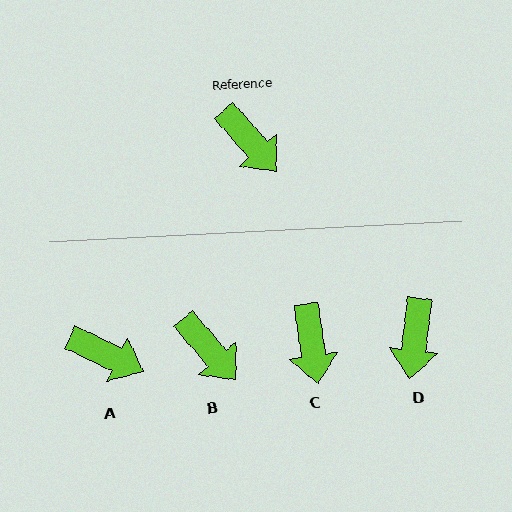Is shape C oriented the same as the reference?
No, it is off by about 32 degrees.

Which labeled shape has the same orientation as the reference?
B.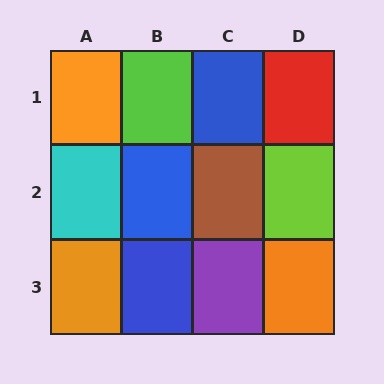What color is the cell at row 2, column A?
Cyan.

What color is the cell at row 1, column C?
Blue.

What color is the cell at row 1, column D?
Red.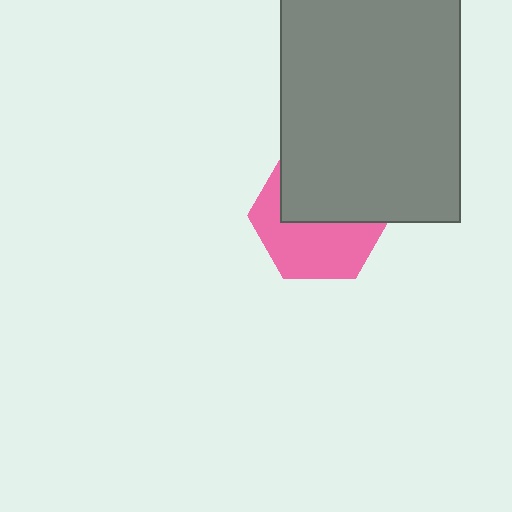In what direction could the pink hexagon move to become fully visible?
The pink hexagon could move down. That would shift it out from behind the gray rectangle entirely.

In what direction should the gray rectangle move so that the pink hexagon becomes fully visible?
The gray rectangle should move up. That is the shortest direction to clear the overlap and leave the pink hexagon fully visible.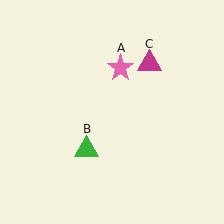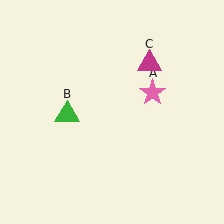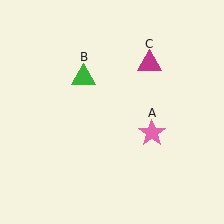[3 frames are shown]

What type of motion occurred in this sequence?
The pink star (object A), green triangle (object B) rotated clockwise around the center of the scene.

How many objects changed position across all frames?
2 objects changed position: pink star (object A), green triangle (object B).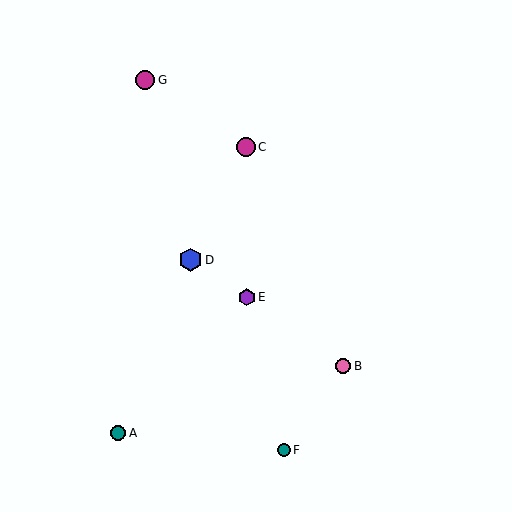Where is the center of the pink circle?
The center of the pink circle is at (343, 366).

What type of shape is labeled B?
Shape B is a pink circle.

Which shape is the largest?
The blue hexagon (labeled D) is the largest.